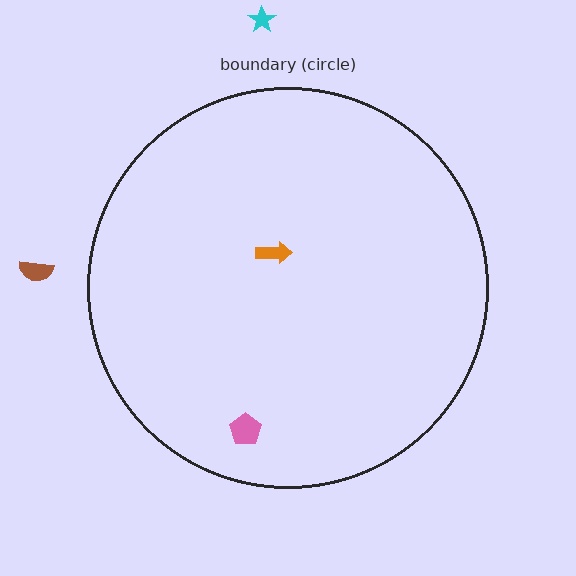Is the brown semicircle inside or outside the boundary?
Outside.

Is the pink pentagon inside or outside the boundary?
Inside.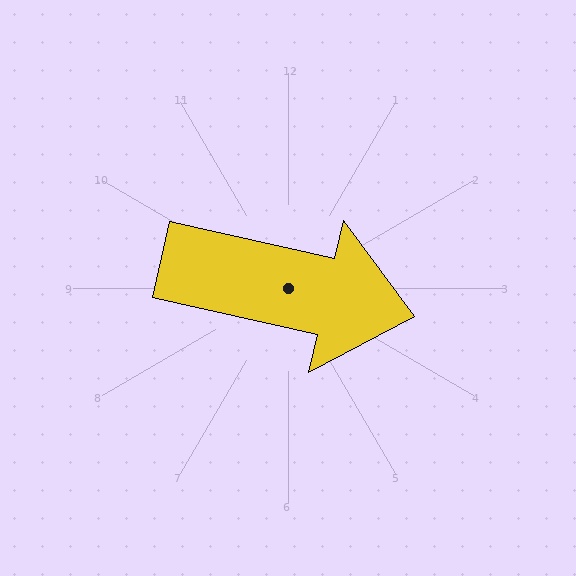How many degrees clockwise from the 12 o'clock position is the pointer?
Approximately 103 degrees.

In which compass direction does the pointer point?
East.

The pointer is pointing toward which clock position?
Roughly 3 o'clock.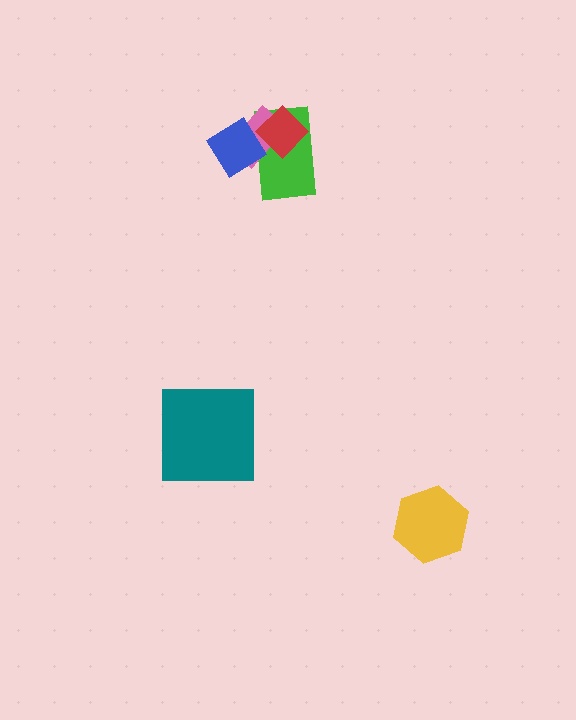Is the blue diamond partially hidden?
Yes, it is partially covered by another shape.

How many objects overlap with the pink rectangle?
3 objects overlap with the pink rectangle.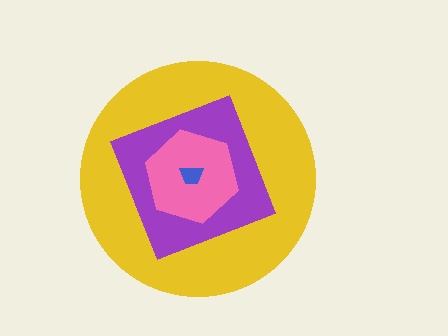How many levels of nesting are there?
4.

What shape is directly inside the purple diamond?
The pink hexagon.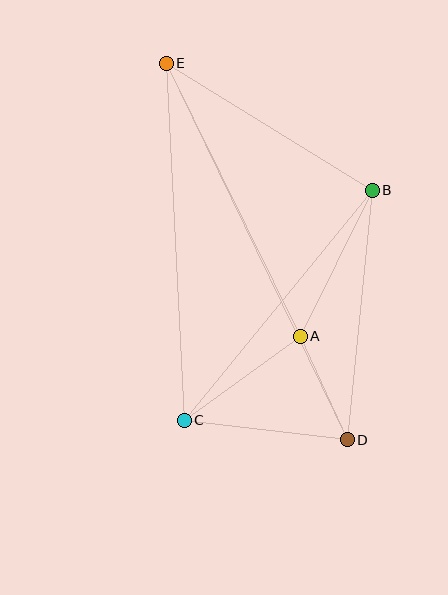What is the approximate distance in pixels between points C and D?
The distance between C and D is approximately 164 pixels.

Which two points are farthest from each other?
Points D and E are farthest from each other.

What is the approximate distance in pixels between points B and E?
The distance between B and E is approximately 242 pixels.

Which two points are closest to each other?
Points A and D are closest to each other.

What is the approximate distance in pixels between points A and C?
The distance between A and C is approximately 144 pixels.